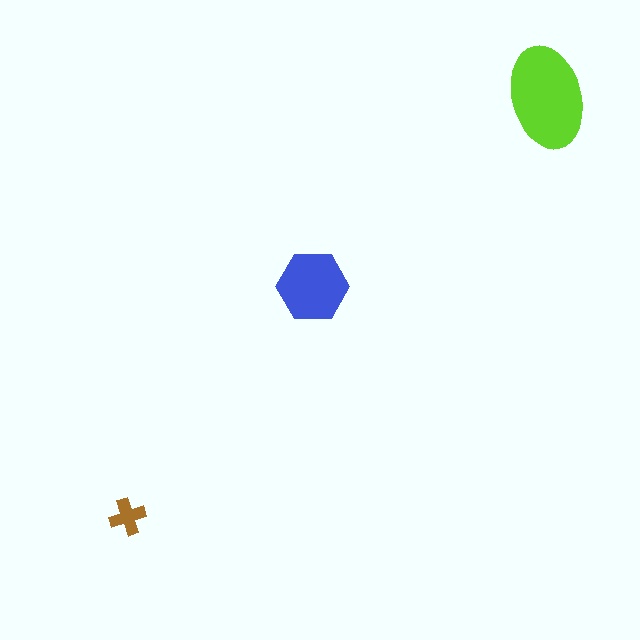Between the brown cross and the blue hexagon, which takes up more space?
The blue hexagon.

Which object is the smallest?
The brown cross.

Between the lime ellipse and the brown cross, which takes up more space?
The lime ellipse.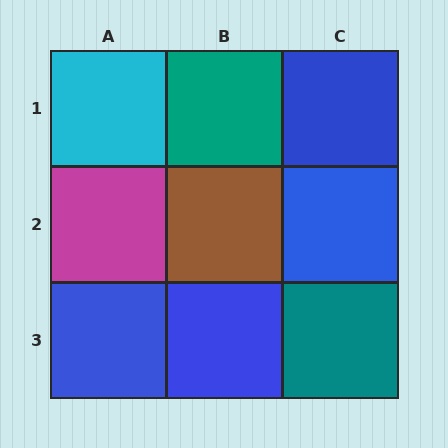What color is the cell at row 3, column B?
Blue.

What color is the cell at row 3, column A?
Blue.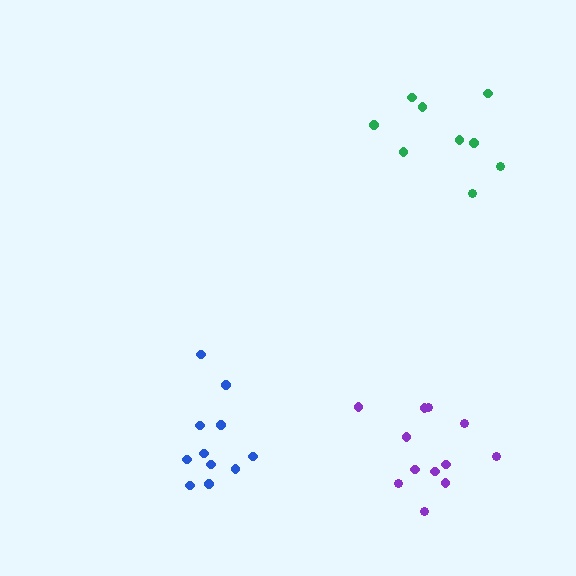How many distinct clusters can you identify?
There are 3 distinct clusters.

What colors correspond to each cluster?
The clusters are colored: green, blue, purple.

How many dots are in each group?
Group 1: 9 dots, Group 2: 11 dots, Group 3: 12 dots (32 total).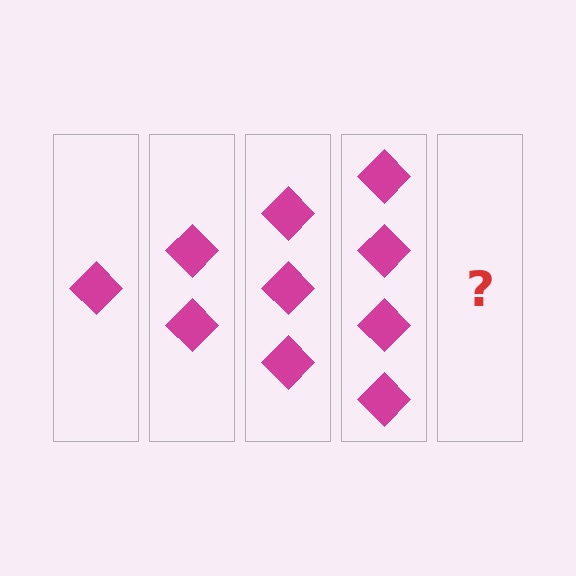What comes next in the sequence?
The next element should be 5 diamonds.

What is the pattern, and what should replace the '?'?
The pattern is that each step adds one more diamond. The '?' should be 5 diamonds.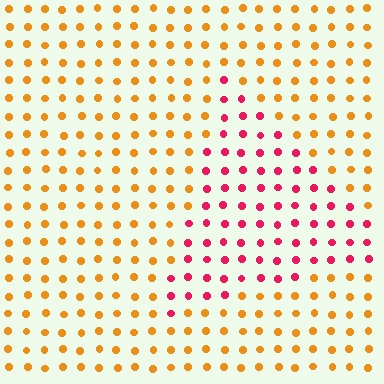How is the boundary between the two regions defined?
The boundary is defined purely by a slight shift in hue (about 54 degrees). Spacing, size, and orientation are identical on both sides.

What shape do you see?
I see a triangle.